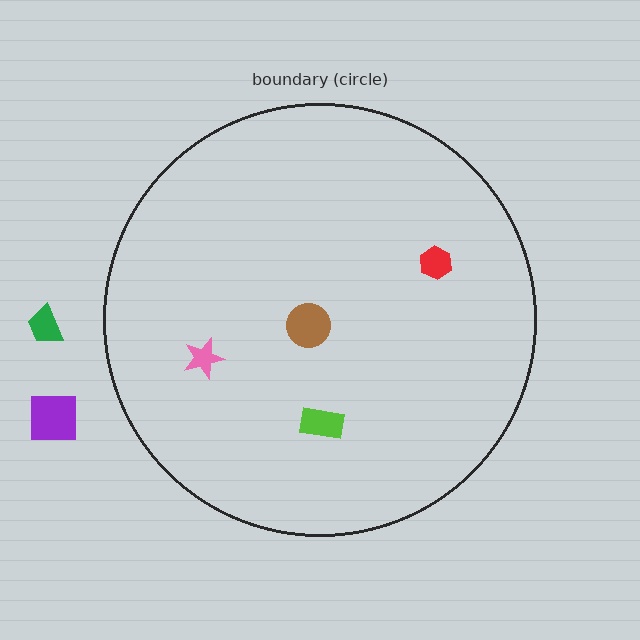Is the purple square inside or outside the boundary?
Outside.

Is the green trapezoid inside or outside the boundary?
Outside.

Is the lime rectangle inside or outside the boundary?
Inside.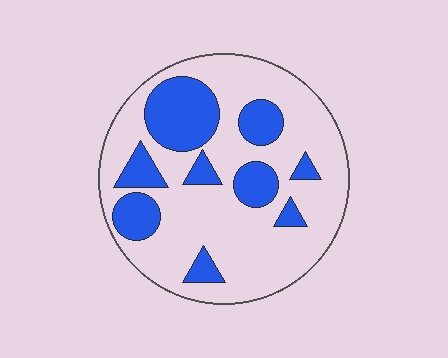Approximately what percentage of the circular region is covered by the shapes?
Approximately 30%.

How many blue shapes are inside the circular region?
9.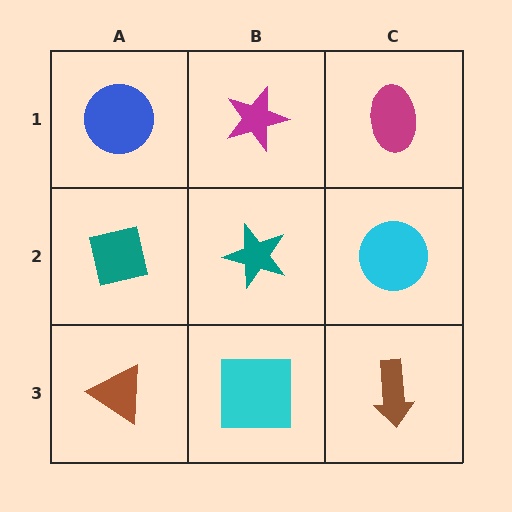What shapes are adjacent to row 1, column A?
A teal square (row 2, column A), a magenta star (row 1, column B).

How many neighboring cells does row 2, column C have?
3.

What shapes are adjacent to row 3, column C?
A cyan circle (row 2, column C), a cyan square (row 3, column B).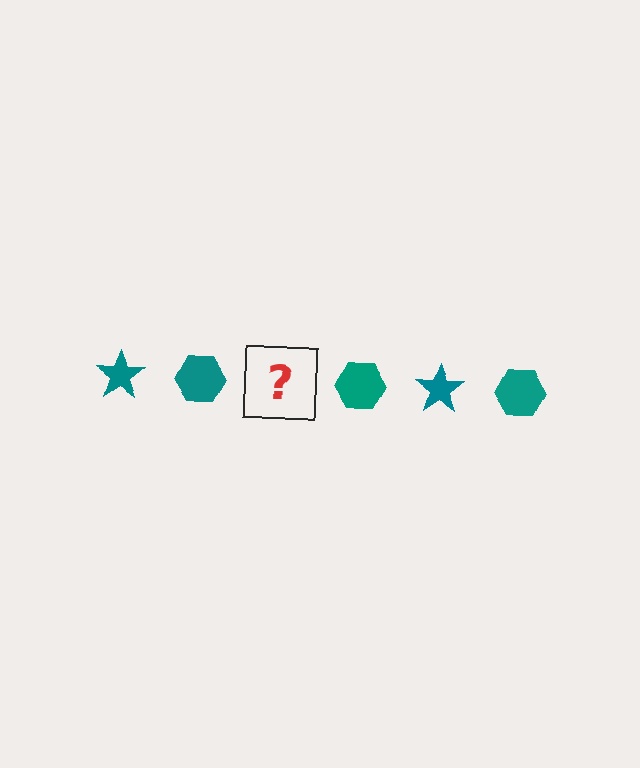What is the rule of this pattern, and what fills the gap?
The rule is that the pattern cycles through star, hexagon shapes in teal. The gap should be filled with a teal star.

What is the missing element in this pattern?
The missing element is a teal star.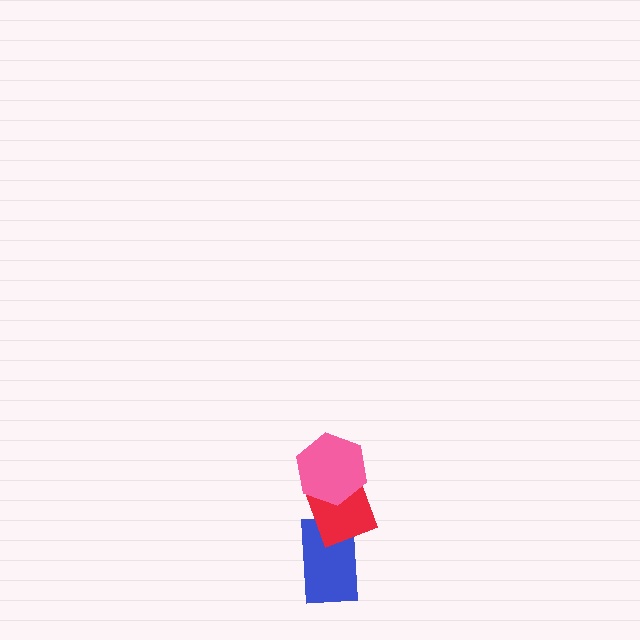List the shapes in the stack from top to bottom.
From top to bottom: the pink hexagon, the red diamond, the blue rectangle.